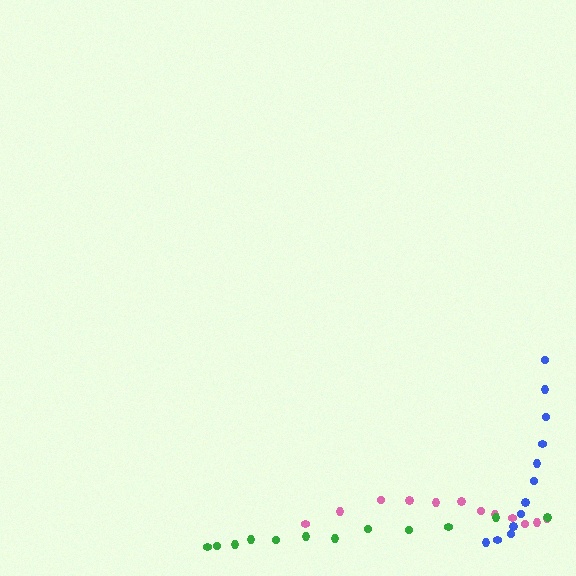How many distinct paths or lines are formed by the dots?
There are 3 distinct paths.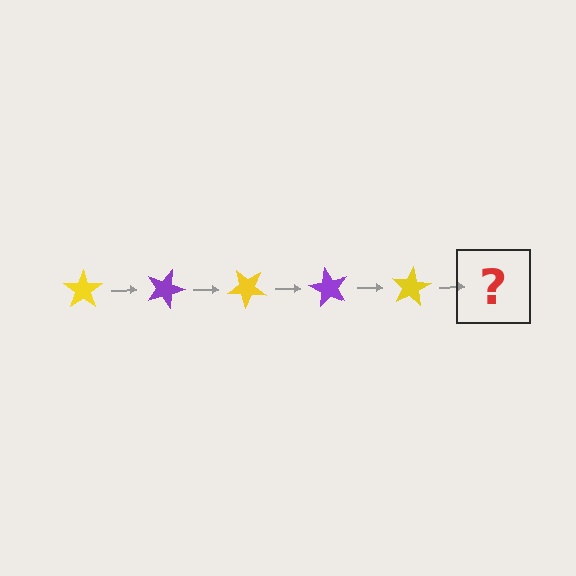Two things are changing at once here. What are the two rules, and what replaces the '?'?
The two rules are that it rotates 20 degrees each step and the color cycles through yellow and purple. The '?' should be a purple star, rotated 100 degrees from the start.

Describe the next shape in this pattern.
It should be a purple star, rotated 100 degrees from the start.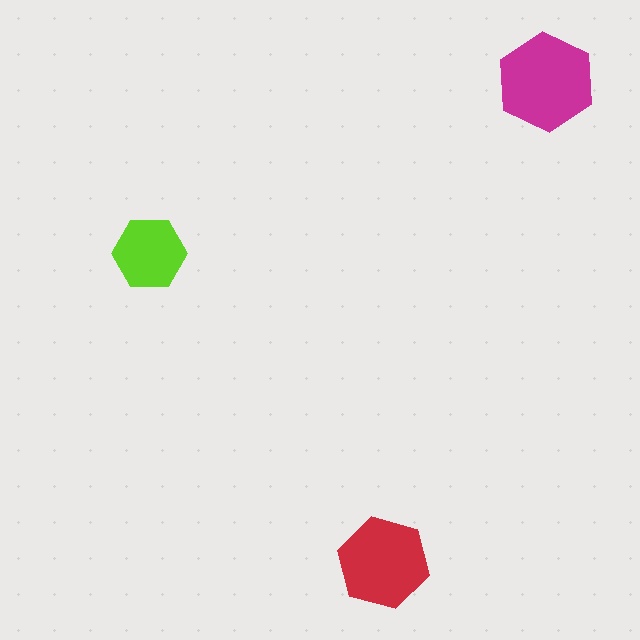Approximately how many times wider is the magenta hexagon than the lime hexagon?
About 1.5 times wider.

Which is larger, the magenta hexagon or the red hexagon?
The magenta one.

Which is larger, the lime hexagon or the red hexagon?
The red one.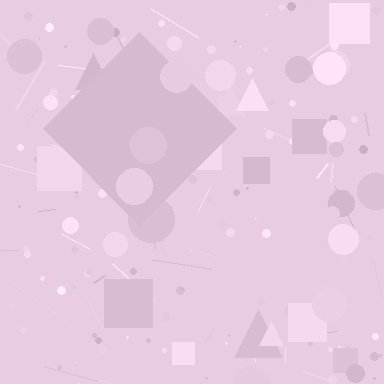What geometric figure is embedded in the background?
A diamond is embedded in the background.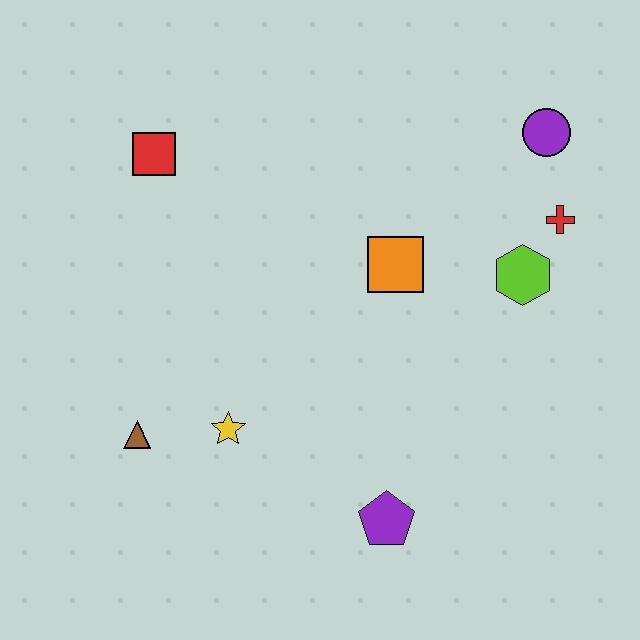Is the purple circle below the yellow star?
No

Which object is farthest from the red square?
The purple pentagon is farthest from the red square.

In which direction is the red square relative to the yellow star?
The red square is above the yellow star.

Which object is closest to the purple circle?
The red cross is closest to the purple circle.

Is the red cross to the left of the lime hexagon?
No